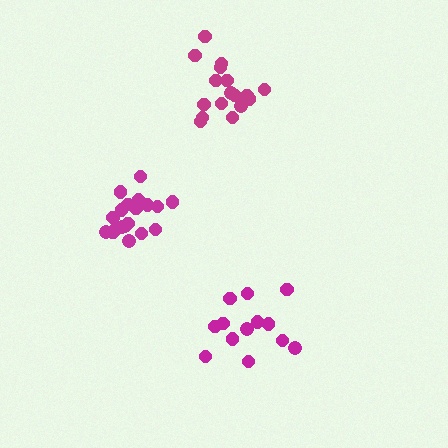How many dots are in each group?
Group 1: 13 dots, Group 2: 19 dots, Group 3: 17 dots (49 total).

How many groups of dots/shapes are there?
There are 3 groups.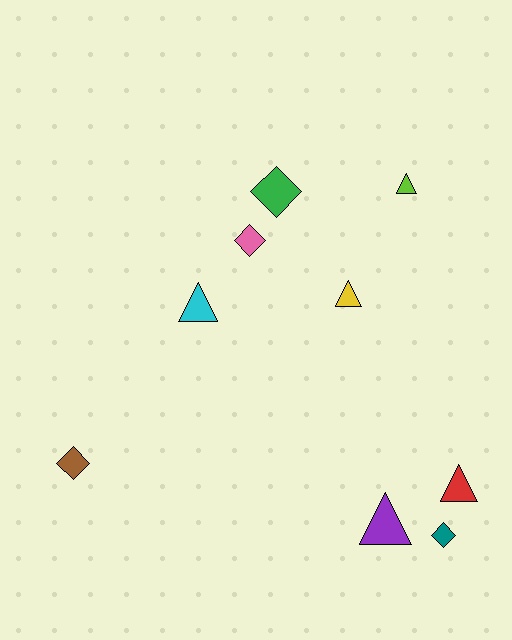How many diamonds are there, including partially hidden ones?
There are 4 diamonds.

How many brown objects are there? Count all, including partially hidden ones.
There is 1 brown object.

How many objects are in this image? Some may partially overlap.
There are 9 objects.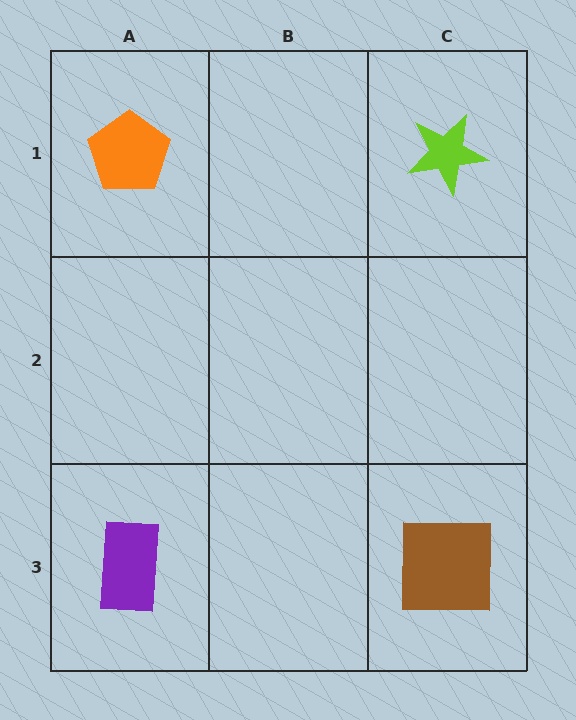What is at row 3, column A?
A purple rectangle.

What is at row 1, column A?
An orange pentagon.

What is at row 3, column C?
A brown square.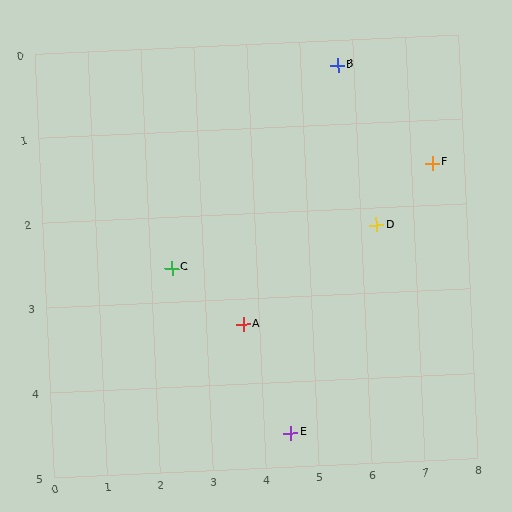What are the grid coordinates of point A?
Point A is at approximately (3.7, 3.3).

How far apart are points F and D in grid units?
Points F and D are about 1.3 grid units apart.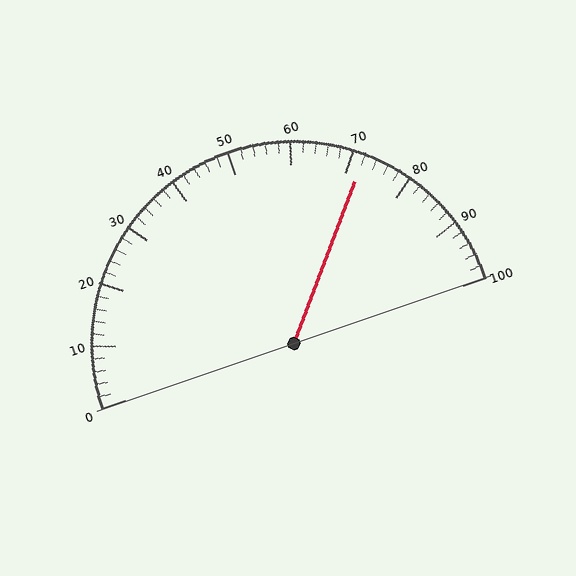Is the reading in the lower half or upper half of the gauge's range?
The reading is in the upper half of the range (0 to 100).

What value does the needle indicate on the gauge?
The needle indicates approximately 72.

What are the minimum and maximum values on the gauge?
The gauge ranges from 0 to 100.